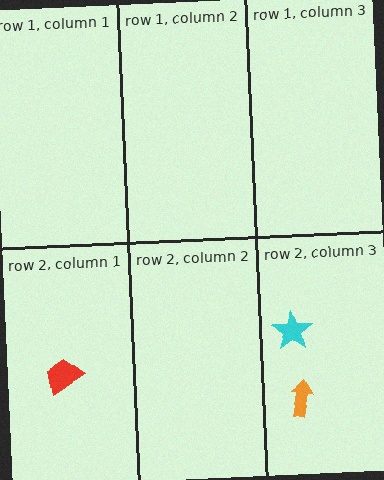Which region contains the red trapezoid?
The row 2, column 1 region.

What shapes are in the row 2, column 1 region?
The red trapezoid.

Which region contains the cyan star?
The row 2, column 3 region.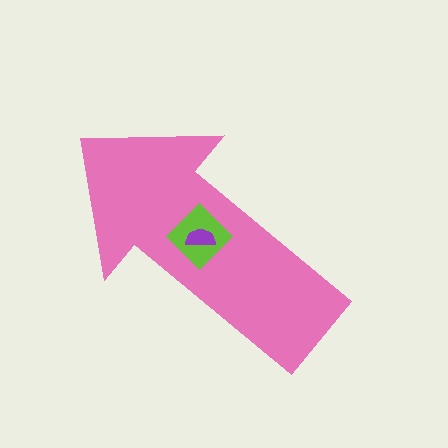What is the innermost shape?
The purple semicircle.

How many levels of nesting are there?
3.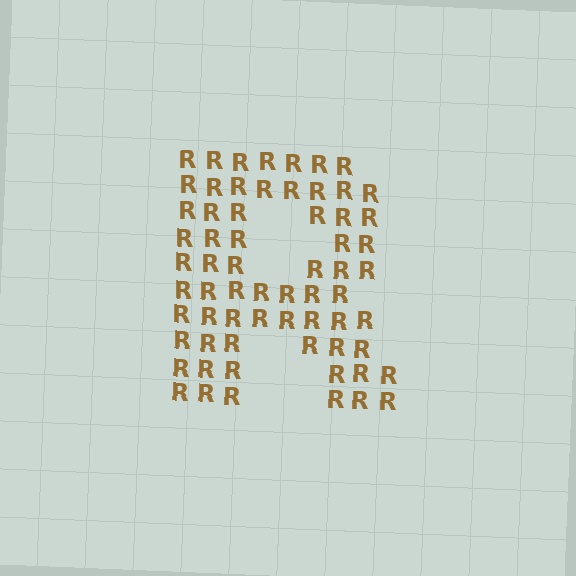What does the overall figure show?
The overall figure shows the letter R.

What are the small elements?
The small elements are letter R's.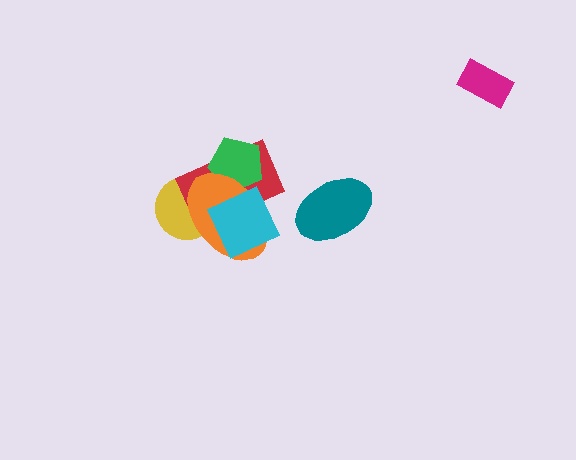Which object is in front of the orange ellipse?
The cyan diamond is in front of the orange ellipse.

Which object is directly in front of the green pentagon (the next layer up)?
The orange ellipse is directly in front of the green pentagon.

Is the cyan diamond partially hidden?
No, no other shape covers it.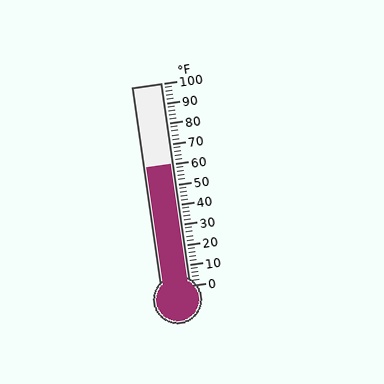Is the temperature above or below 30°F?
The temperature is above 30°F.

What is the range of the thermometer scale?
The thermometer scale ranges from 0°F to 100°F.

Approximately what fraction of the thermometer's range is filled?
The thermometer is filled to approximately 60% of its range.